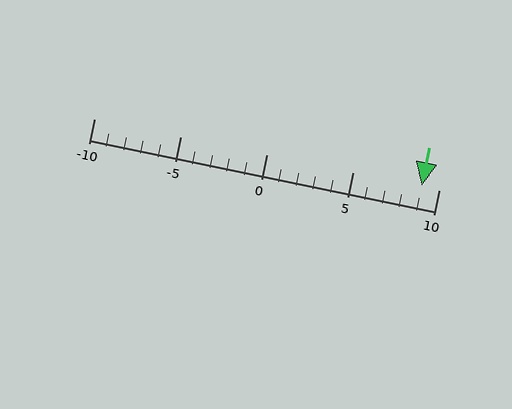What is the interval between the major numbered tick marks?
The major tick marks are spaced 5 units apart.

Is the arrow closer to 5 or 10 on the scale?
The arrow is closer to 10.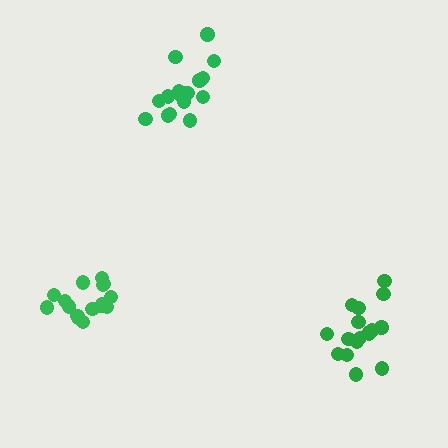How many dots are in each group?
Group 1: 17 dots, Group 2: 17 dots, Group 3: 16 dots (50 total).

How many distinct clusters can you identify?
There are 3 distinct clusters.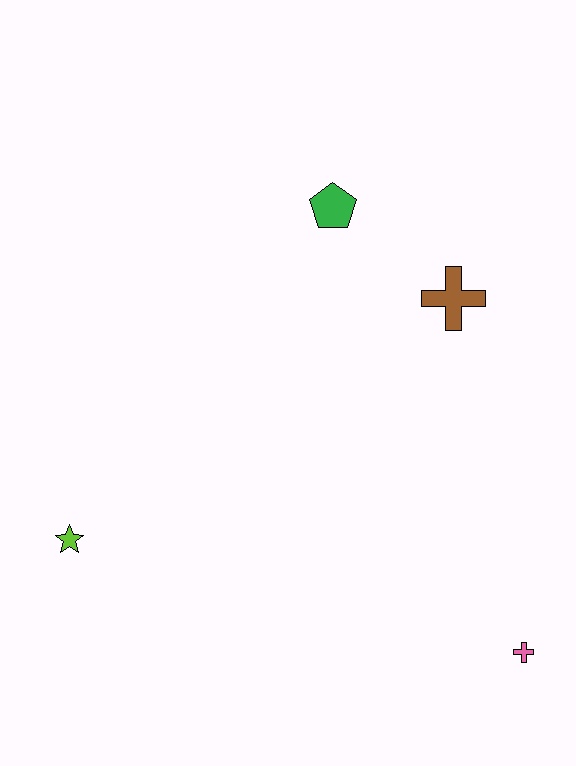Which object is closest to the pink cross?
The brown cross is closest to the pink cross.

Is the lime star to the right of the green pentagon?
No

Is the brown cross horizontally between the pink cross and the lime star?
Yes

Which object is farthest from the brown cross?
The lime star is farthest from the brown cross.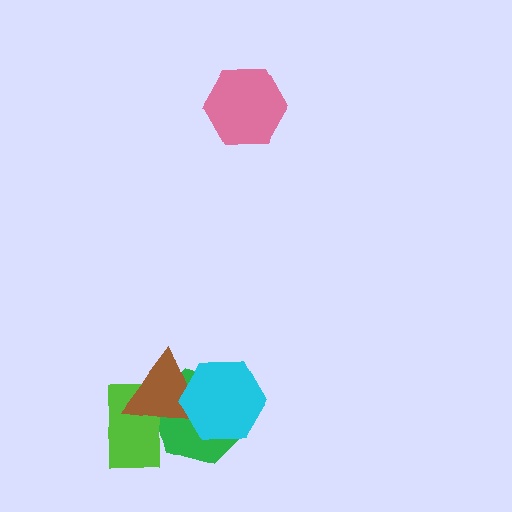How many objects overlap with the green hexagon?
3 objects overlap with the green hexagon.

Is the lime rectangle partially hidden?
Yes, it is partially covered by another shape.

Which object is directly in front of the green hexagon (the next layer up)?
The lime rectangle is directly in front of the green hexagon.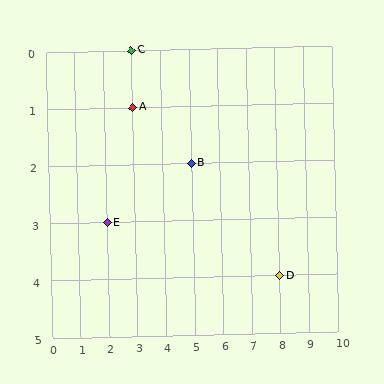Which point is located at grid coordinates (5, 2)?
Point B is at (5, 2).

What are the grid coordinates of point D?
Point D is at grid coordinates (8, 4).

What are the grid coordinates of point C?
Point C is at grid coordinates (3, 0).